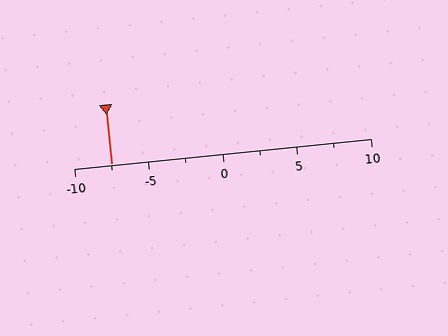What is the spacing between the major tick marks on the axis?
The major ticks are spaced 5 apart.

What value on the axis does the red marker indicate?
The marker indicates approximately -7.5.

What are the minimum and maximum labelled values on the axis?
The axis runs from -10 to 10.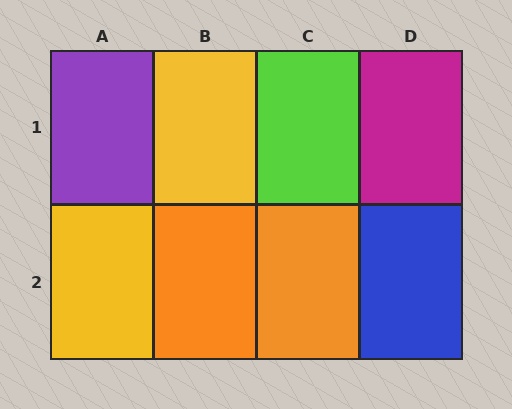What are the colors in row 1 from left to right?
Purple, yellow, lime, magenta.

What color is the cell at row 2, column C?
Orange.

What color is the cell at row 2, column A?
Yellow.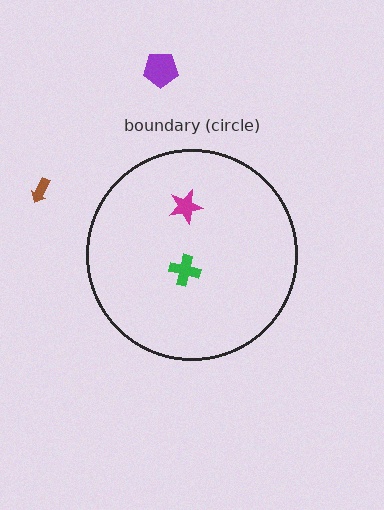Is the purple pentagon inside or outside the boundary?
Outside.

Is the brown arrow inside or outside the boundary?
Outside.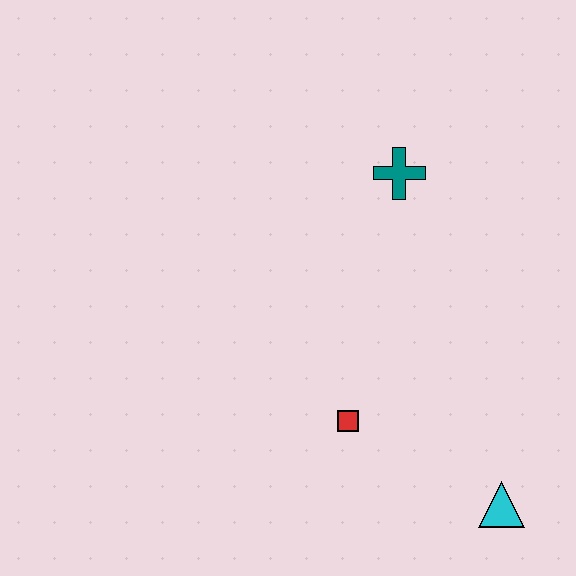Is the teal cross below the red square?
No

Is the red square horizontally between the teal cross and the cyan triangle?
No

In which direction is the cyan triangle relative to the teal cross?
The cyan triangle is below the teal cross.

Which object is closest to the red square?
The cyan triangle is closest to the red square.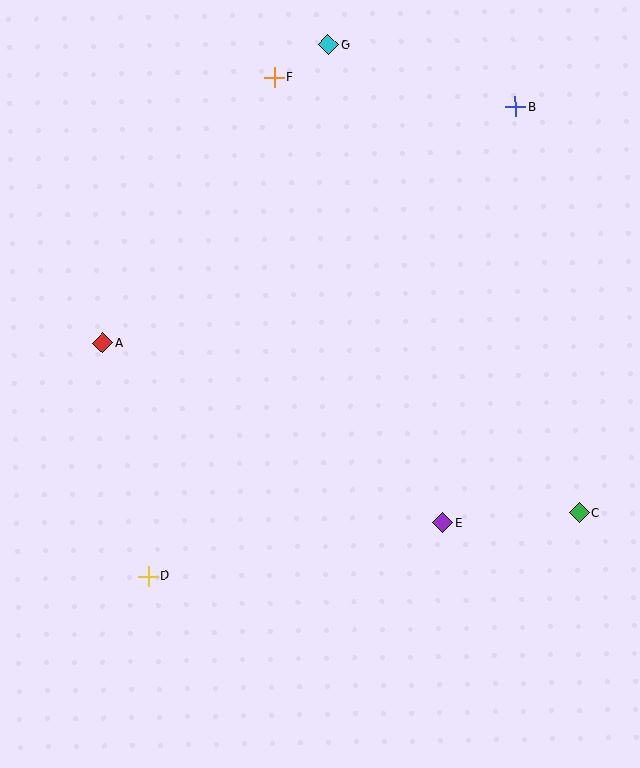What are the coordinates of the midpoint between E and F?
The midpoint between E and F is at (359, 300).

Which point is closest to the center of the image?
Point E at (443, 523) is closest to the center.